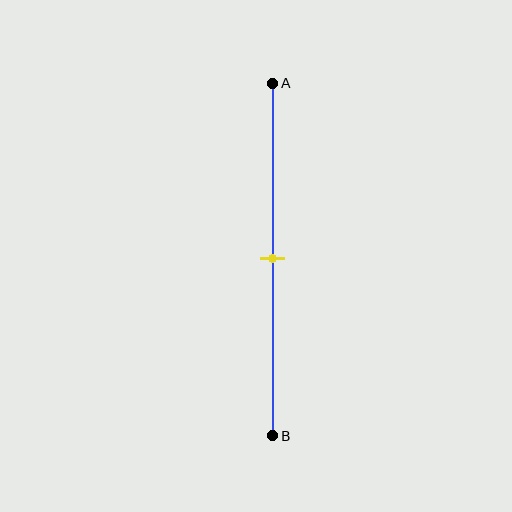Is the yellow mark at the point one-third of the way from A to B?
No, the mark is at about 50% from A, not at the 33% one-third point.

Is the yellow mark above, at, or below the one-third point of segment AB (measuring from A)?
The yellow mark is below the one-third point of segment AB.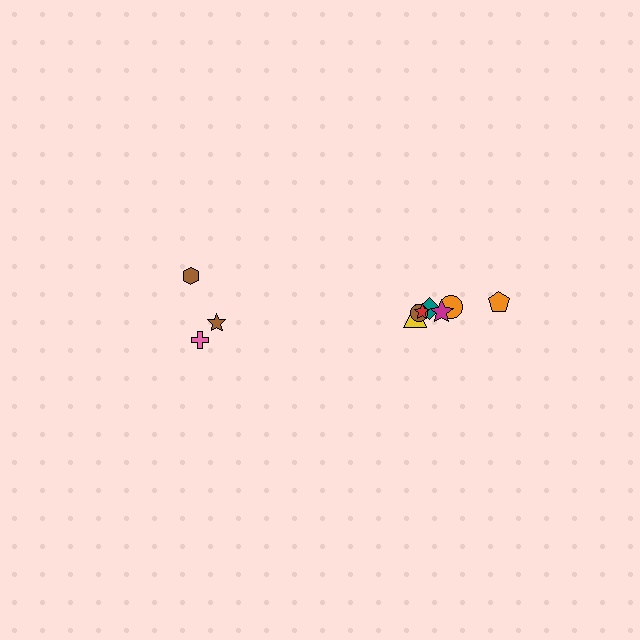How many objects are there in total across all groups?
There are 10 objects.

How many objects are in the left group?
There are 3 objects.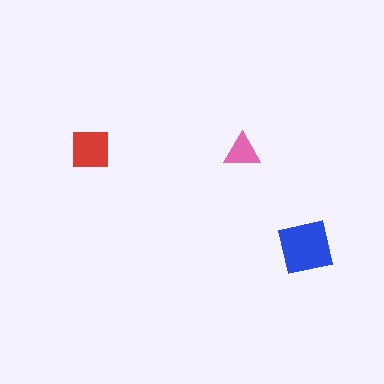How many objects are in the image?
There are 3 objects in the image.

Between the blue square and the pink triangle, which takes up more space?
The blue square.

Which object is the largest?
The blue square.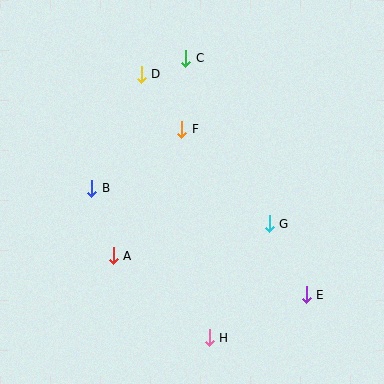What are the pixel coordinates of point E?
Point E is at (306, 295).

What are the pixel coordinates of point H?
Point H is at (209, 338).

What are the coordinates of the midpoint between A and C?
The midpoint between A and C is at (149, 157).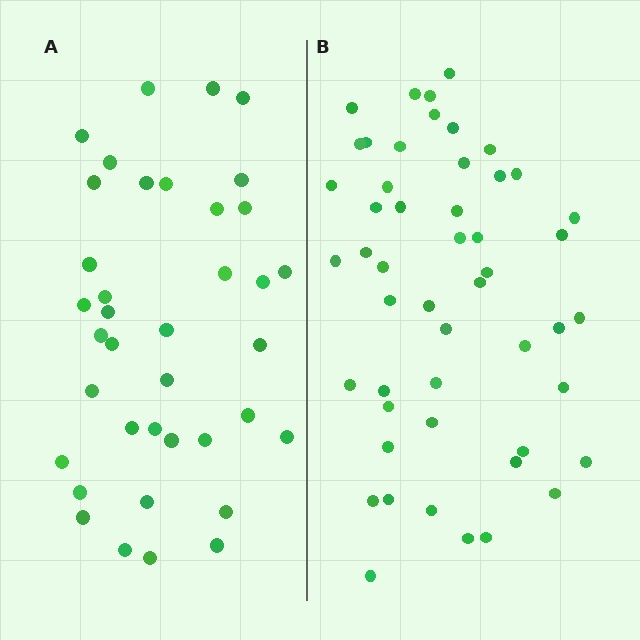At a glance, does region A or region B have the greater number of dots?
Region B (the right region) has more dots.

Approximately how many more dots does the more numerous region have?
Region B has roughly 12 or so more dots than region A.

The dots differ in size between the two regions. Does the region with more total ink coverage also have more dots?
No. Region A has more total ink coverage because its dots are larger, but region B actually contains more individual dots. Total area can be misleading — the number of items is what matters here.